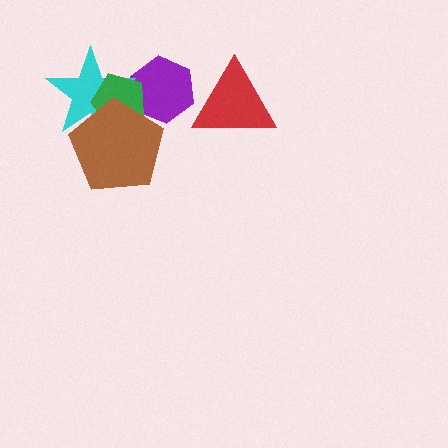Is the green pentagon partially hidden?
Yes, it is partially covered by another shape.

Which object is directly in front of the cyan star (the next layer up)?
The green pentagon is directly in front of the cyan star.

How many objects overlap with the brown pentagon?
3 objects overlap with the brown pentagon.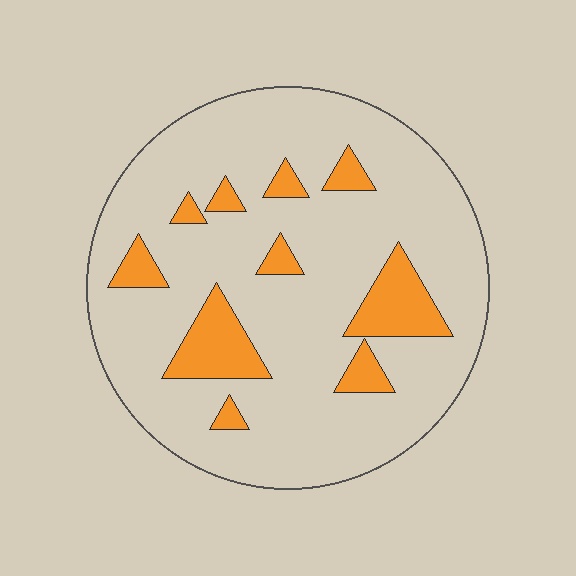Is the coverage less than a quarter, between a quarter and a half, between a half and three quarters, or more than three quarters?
Less than a quarter.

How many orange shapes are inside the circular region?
10.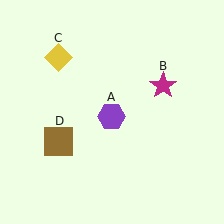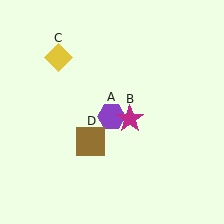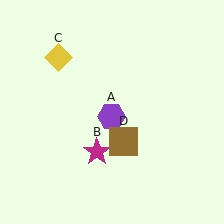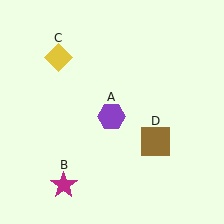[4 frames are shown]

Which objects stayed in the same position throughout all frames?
Purple hexagon (object A) and yellow diamond (object C) remained stationary.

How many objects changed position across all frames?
2 objects changed position: magenta star (object B), brown square (object D).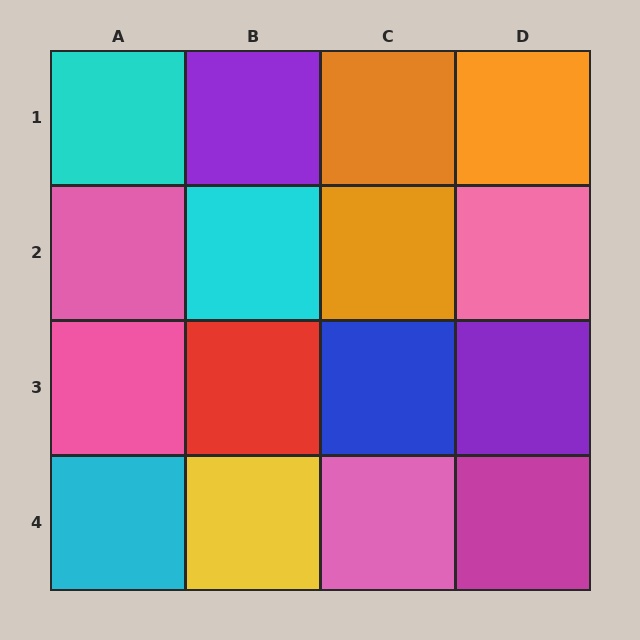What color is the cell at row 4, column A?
Cyan.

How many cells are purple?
2 cells are purple.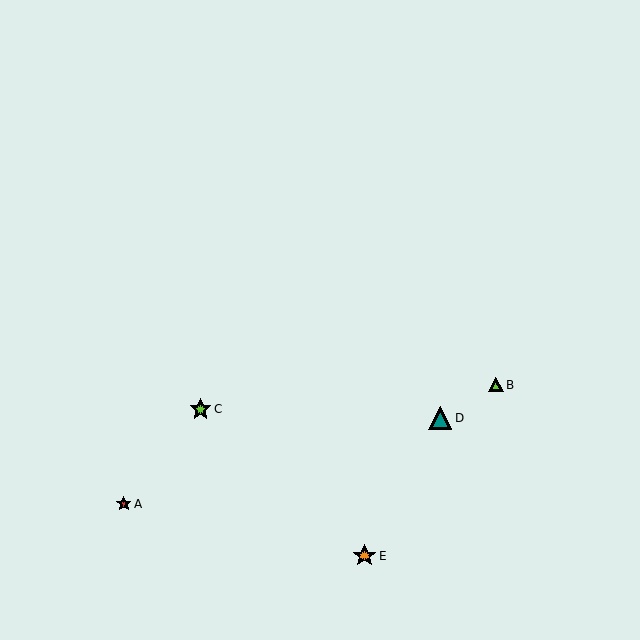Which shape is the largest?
The teal triangle (labeled D) is the largest.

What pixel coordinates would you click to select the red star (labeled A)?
Click at (124, 504) to select the red star A.